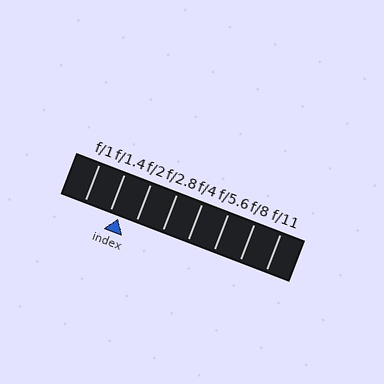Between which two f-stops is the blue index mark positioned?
The index mark is between f/1.4 and f/2.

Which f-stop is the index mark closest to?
The index mark is closest to f/1.4.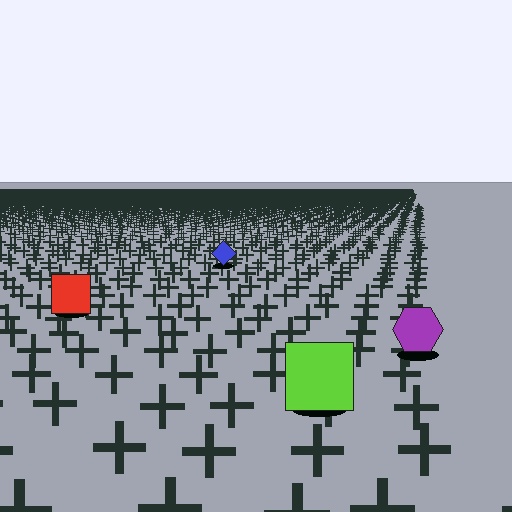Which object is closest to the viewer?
The lime square is closest. The texture marks near it are larger and more spread out.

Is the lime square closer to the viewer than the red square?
Yes. The lime square is closer — you can tell from the texture gradient: the ground texture is coarser near it.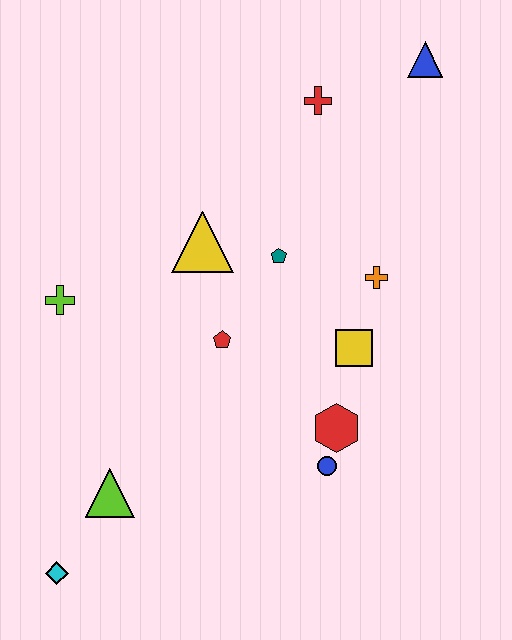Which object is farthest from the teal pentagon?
The cyan diamond is farthest from the teal pentagon.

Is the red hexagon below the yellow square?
Yes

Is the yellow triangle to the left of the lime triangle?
No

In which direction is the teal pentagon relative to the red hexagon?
The teal pentagon is above the red hexagon.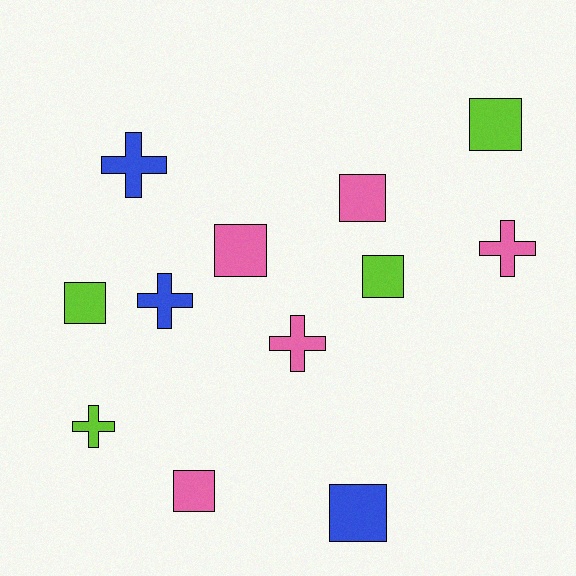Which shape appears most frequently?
Square, with 7 objects.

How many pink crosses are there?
There are 2 pink crosses.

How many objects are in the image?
There are 12 objects.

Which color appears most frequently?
Pink, with 5 objects.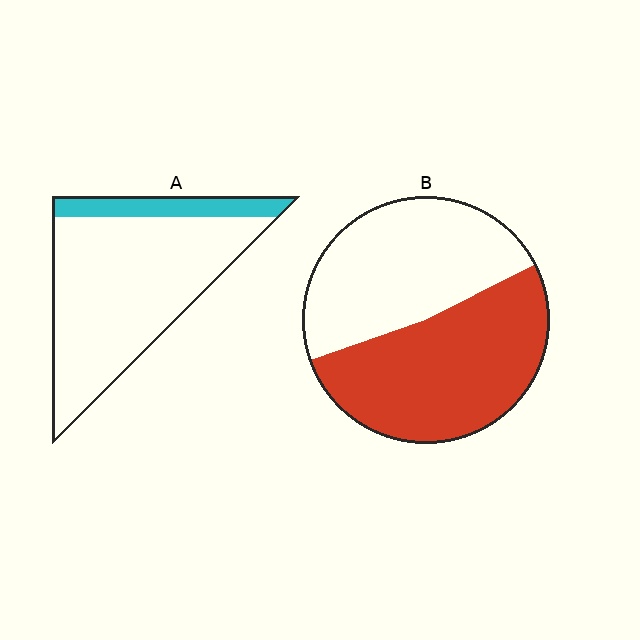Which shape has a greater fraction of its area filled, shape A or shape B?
Shape B.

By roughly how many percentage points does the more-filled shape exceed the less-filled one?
By roughly 35 percentage points (B over A).